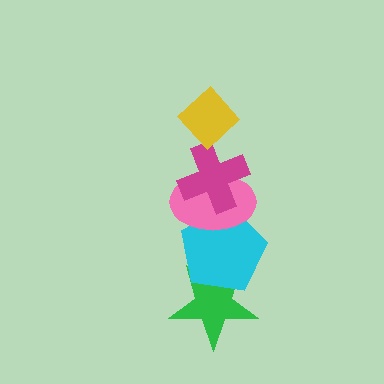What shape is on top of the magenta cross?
The yellow diamond is on top of the magenta cross.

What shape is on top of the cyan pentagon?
The pink ellipse is on top of the cyan pentagon.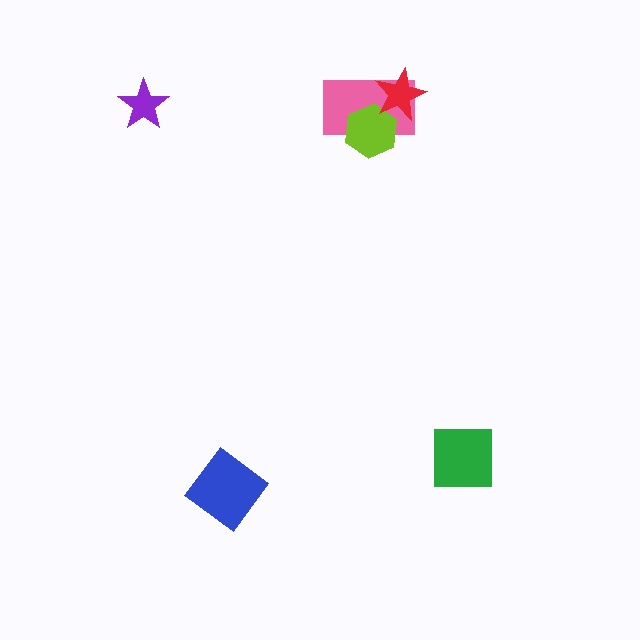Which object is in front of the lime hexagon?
The red star is in front of the lime hexagon.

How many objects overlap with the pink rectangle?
2 objects overlap with the pink rectangle.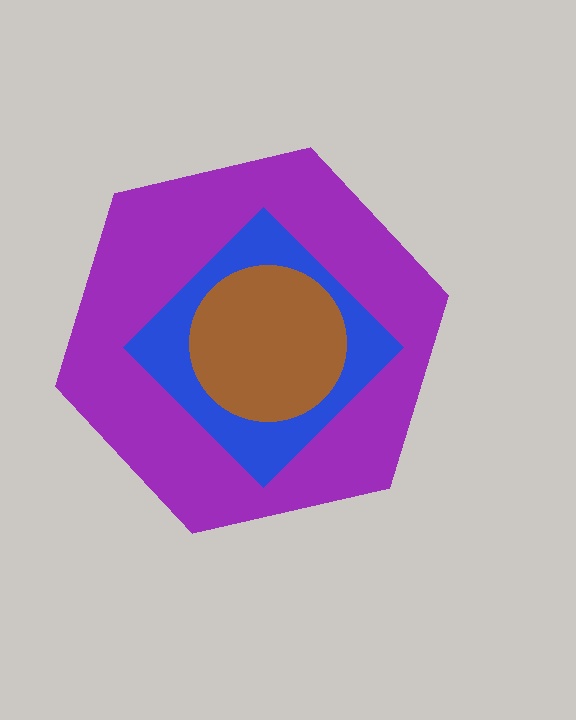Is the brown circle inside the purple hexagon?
Yes.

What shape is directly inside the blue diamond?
The brown circle.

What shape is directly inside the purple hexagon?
The blue diamond.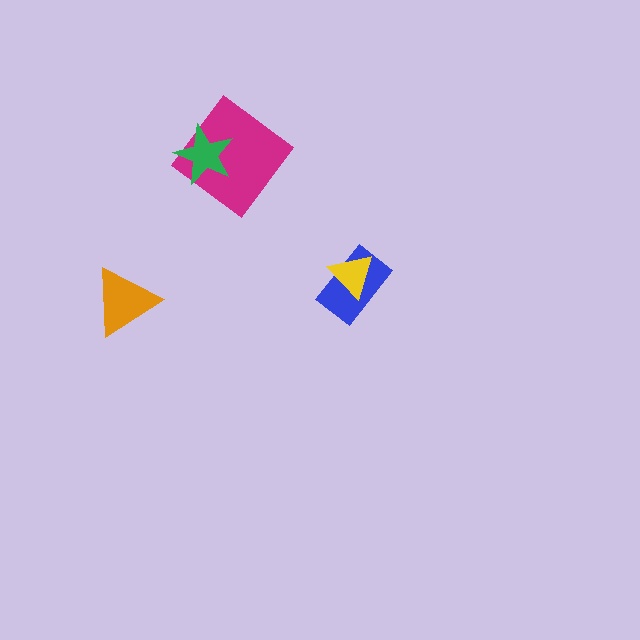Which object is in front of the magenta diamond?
The green star is in front of the magenta diamond.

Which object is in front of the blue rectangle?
The yellow triangle is in front of the blue rectangle.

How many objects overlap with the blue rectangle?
1 object overlaps with the blue rectangle.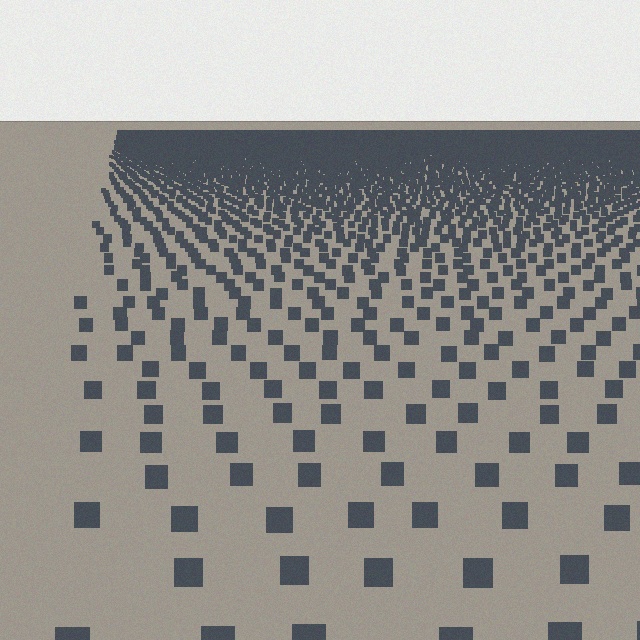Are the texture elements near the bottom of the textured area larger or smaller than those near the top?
Larger. Near the bottom, elements are closer to the viewer and appear at a bigger on-screen size.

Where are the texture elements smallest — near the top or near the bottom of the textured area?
Near the top.